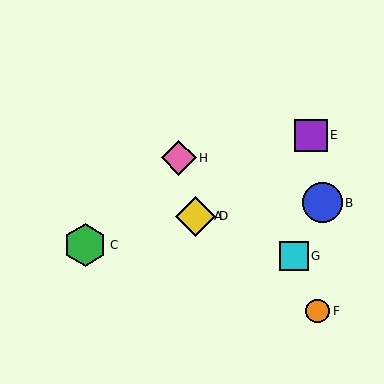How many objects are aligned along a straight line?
3 objects (A, D, G) are aligned along a straight line.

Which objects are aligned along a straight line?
Objects A, D, G are aligned along a straight line.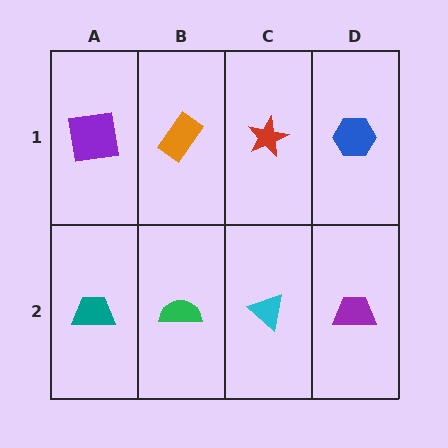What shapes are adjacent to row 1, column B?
A green semicircle (row 2, column B), a purple square (row 1, column A), a red star (row 1, column C).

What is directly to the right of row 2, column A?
A green semicircle.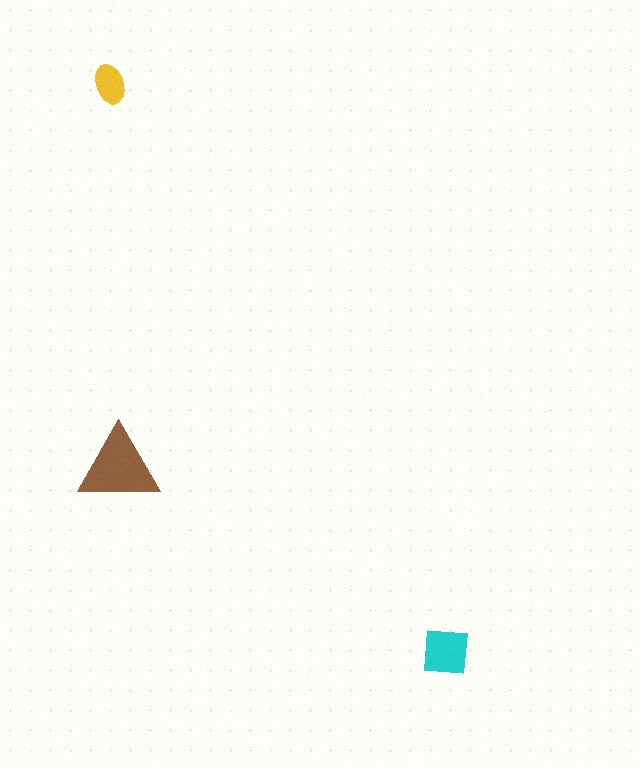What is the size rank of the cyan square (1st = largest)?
2nd.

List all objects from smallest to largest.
The yellow ellipse, the cyan square, the brown triangle.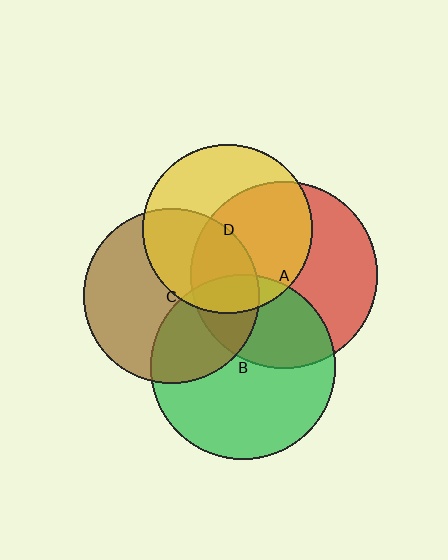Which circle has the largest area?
Circle A (red).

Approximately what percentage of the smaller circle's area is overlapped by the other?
Approximately 15%.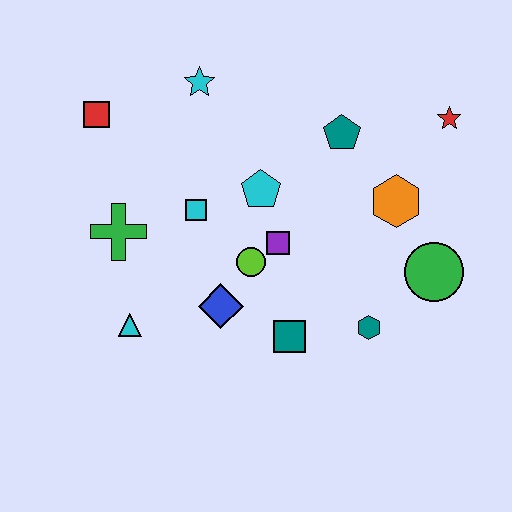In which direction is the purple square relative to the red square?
The purple square is to the right of the red square.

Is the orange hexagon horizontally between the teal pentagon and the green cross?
No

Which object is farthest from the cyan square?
The red star is farthest from the cyan square.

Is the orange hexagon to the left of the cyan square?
No